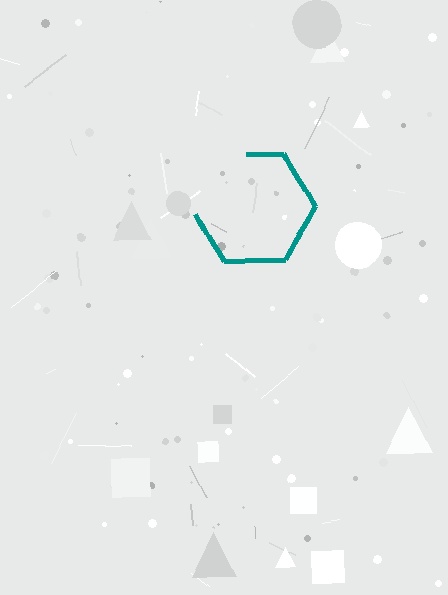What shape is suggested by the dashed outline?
The dashed outline suggests a hexagon.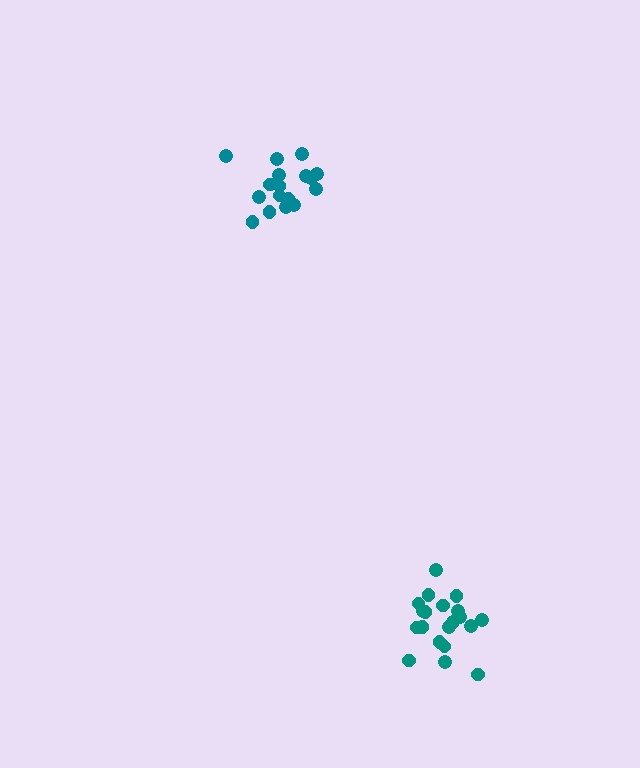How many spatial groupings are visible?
There are 2 spatial groupings.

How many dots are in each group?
Group 1: 20 dots, Group 2: 17 dots (37 total).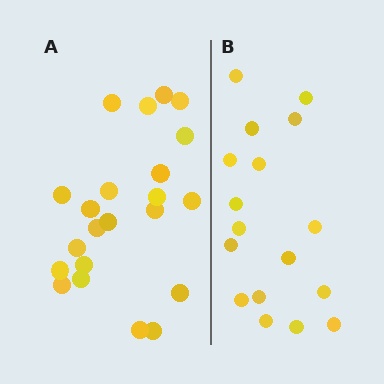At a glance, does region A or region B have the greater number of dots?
Region A (the left region) has more dots.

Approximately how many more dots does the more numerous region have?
Region A has about 5 more dots than region B.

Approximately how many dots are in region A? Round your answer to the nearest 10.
About 20 dots. (The exact count is 22, which rounds to 20.)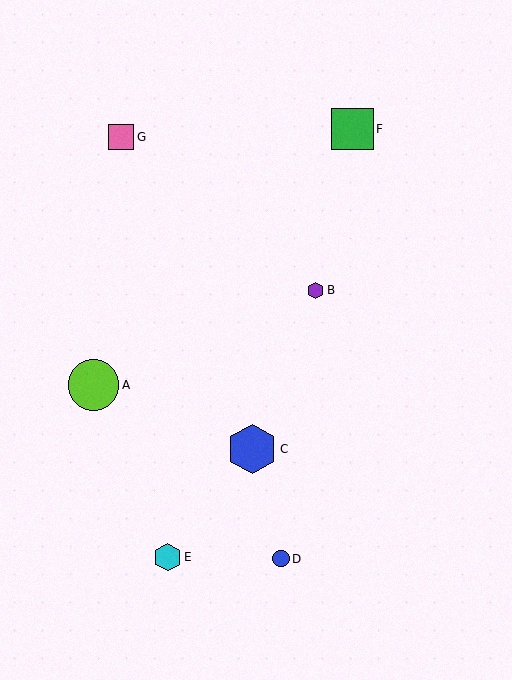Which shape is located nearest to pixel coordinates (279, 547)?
The blue circle (labeled D) at (281, 559) is nearest to that location.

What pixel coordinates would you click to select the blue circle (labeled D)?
Click at (281, 559) to select the blue circle D.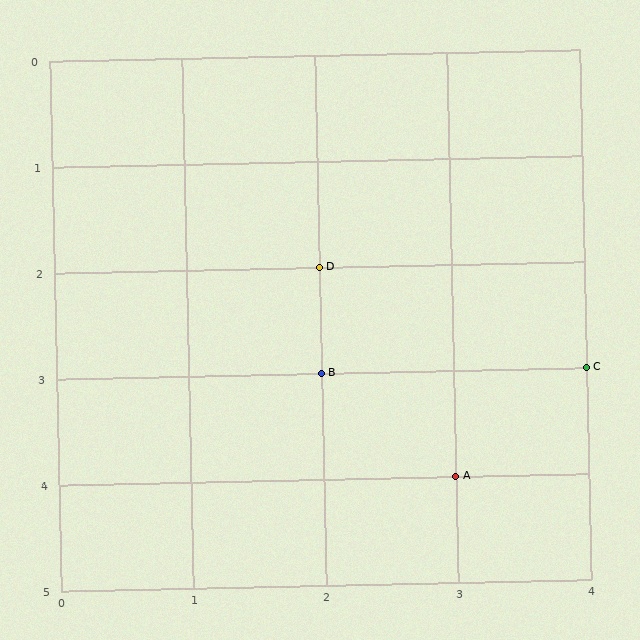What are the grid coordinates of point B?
Point B is at grid coordinates (2, 3).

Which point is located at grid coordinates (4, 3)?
Point C is at (4, 3).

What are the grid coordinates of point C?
Point C is at grid coordinates (4, 3).